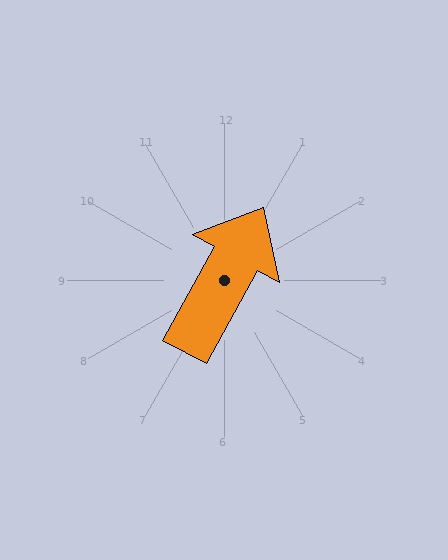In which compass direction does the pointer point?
Northeast.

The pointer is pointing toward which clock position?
Roughly 1 o'clock.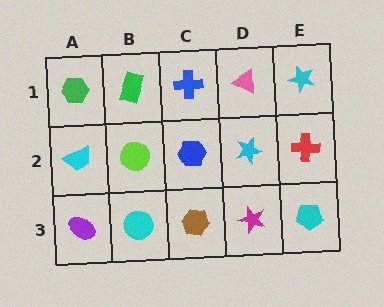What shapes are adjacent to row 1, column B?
A lime circle (row 2, column B), a green hexagon (row 1, column A), a blue cross (row 1, column C).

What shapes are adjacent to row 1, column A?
A cyan trapezoid (row 2, column A), a green rectangle (row 1, column B).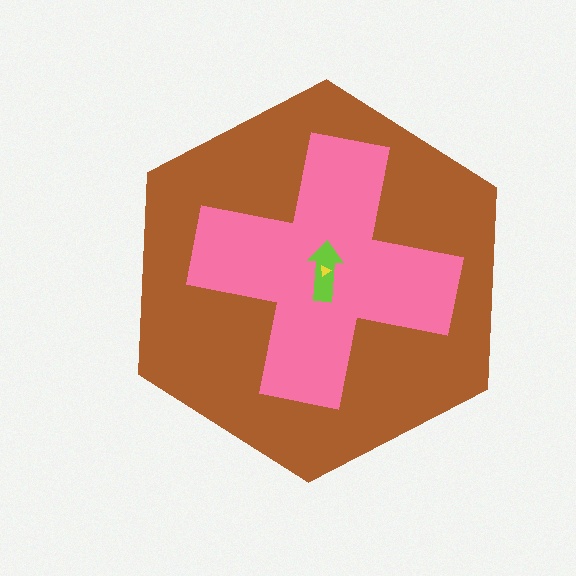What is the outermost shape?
The brown hexagon.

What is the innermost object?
The yellow triangle.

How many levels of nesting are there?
4.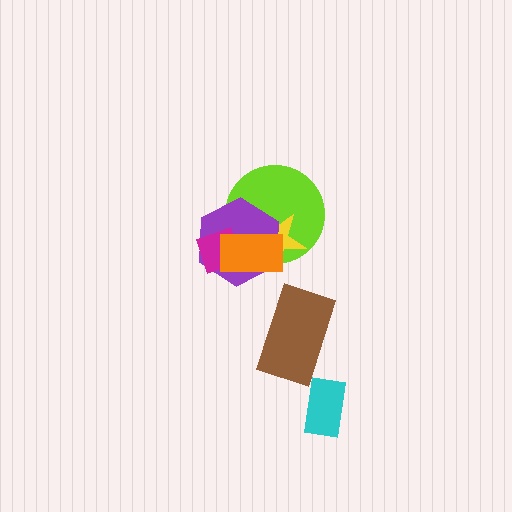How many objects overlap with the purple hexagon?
4 objects overlap with the purple hexagon.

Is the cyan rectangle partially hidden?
No, no other shape covers it.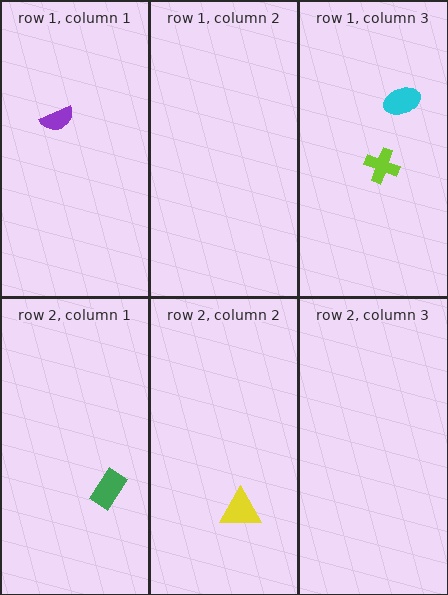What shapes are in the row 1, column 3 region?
The cyan ellipse, the lime cross.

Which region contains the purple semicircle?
The row 1, column 1 region.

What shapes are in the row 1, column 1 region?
The purple semicircle.